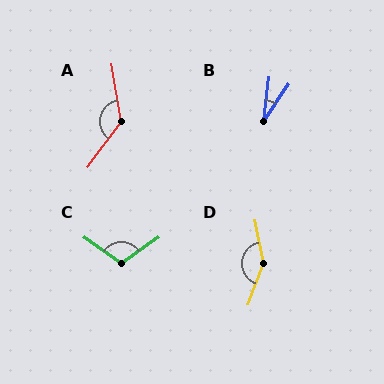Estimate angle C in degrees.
Approximately 110 degrees.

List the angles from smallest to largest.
B (27°), C (110°), A (135°), D (148°).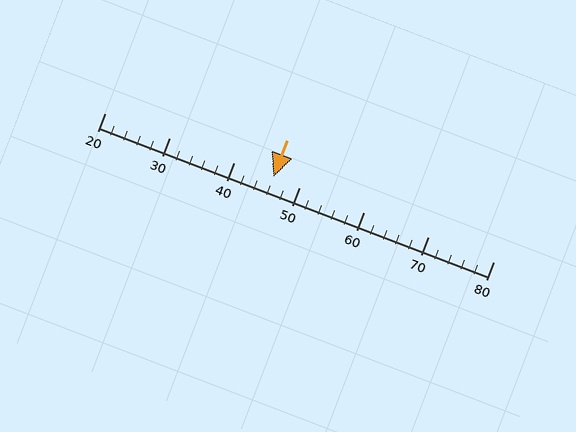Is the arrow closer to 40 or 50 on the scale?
The arrow is closer to 50.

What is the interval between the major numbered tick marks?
The major tick marks are spaced 10 units apart.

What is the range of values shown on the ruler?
The ruler shows values from 20 to 80.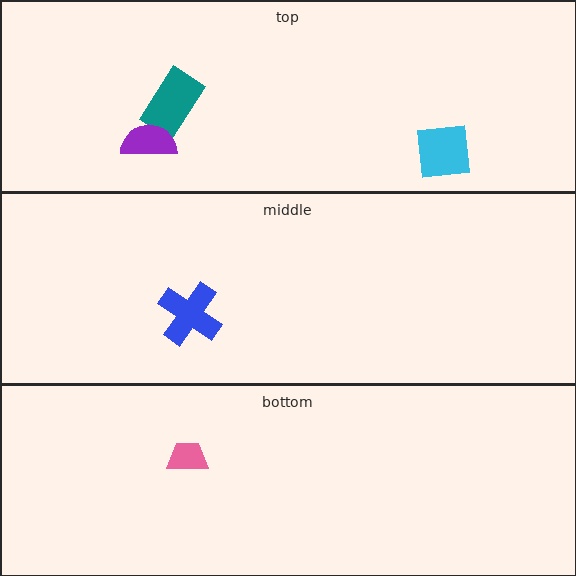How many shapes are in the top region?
3.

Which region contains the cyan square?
The top region.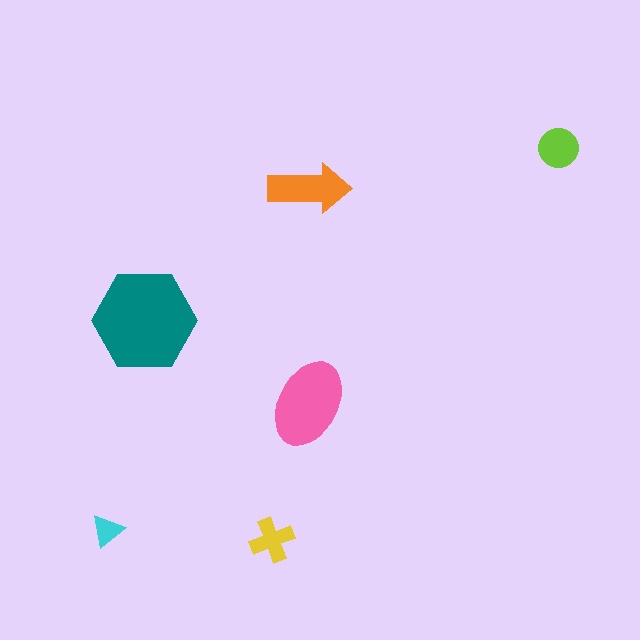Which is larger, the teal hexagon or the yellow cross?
The teal hexagon.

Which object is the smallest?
The cyan triangle.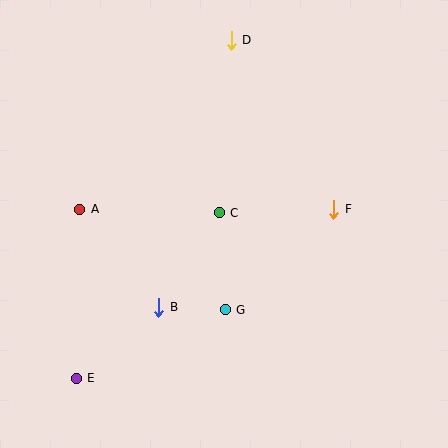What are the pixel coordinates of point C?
Point C is at (219, 213).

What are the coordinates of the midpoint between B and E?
The midpoint between B and E is at (117, 343).